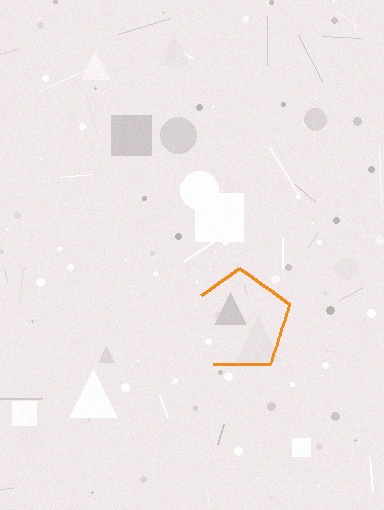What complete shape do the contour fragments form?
The contour fragments form a pentagon.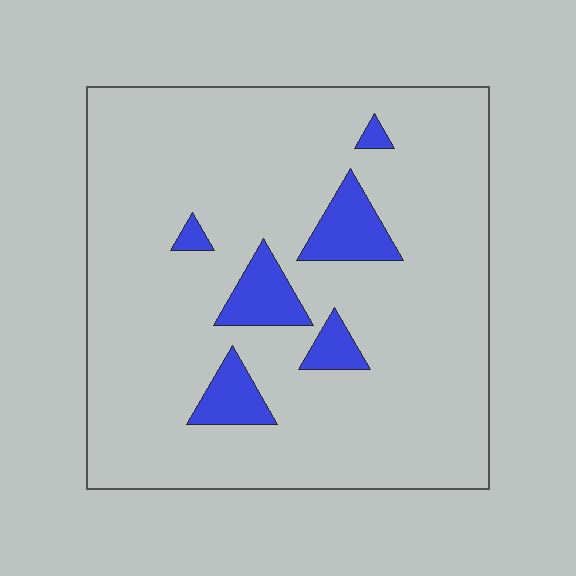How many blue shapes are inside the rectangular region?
6.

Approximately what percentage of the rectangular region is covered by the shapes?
Approximately 10%.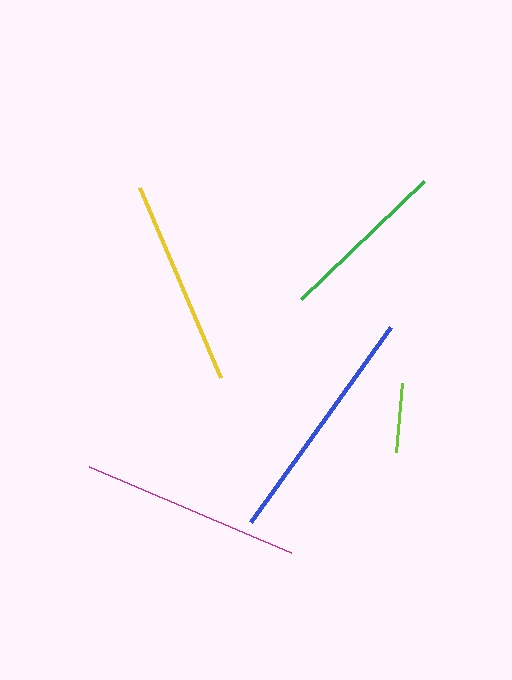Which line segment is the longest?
The blue line is the longest at approximately 240 pixels.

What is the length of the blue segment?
The blue segment is approximately 240 pixels long.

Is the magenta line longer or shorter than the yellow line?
The magenta line is longer than the yellow line.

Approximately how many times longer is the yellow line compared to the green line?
The yellow line is approximately 1.2 times the length of the green line.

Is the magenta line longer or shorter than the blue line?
The blue line is longer than the magenta line.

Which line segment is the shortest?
The lime line is the shortest at approximately 70 pixels.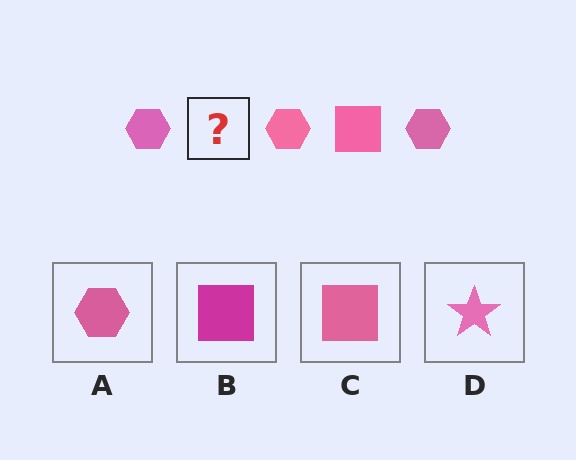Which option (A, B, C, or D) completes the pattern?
C.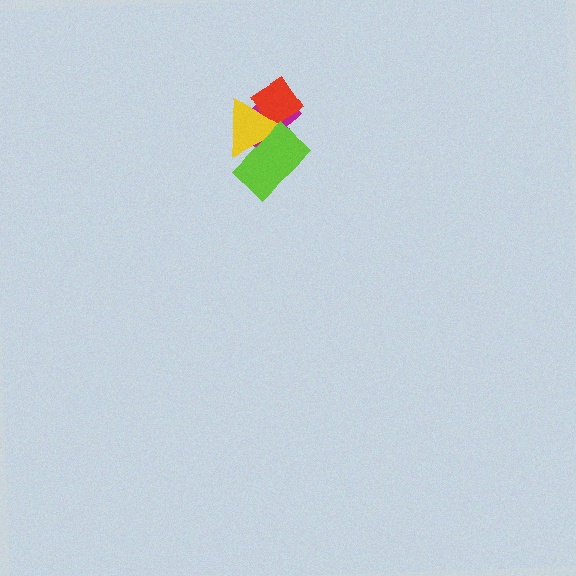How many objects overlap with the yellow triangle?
3 objects overlap with the yellow triangle.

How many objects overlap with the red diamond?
2 objects overlap with the red diamond.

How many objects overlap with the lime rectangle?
2 objects overlap with the lime rectangle.